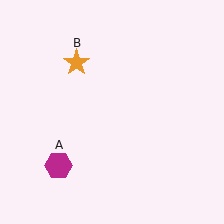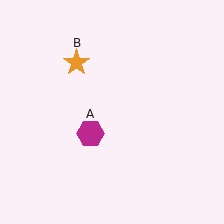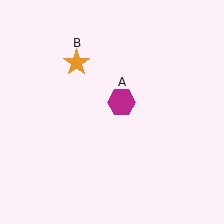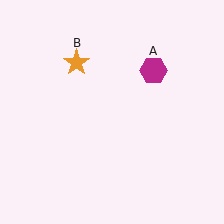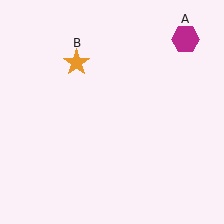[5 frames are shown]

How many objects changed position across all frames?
1 object changed position: magenta hexagon (object A).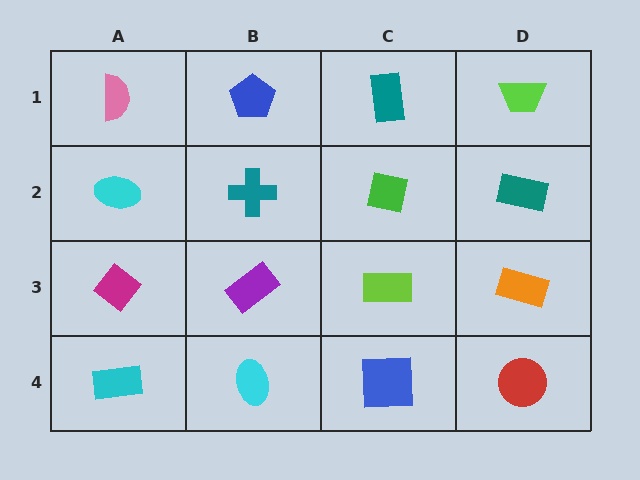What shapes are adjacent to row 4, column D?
An orange rectangle (row 3, column D), a blue square (row 4, column C).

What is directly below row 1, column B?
A teal cross.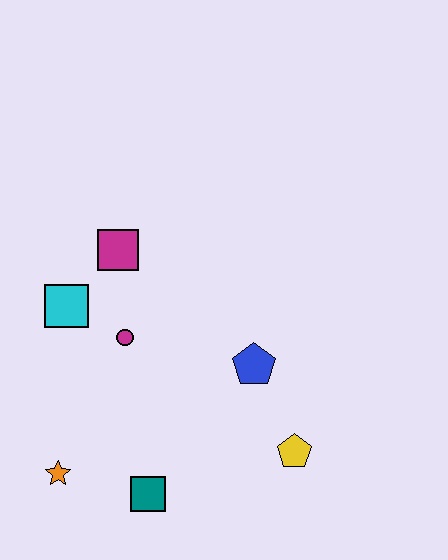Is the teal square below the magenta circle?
Yes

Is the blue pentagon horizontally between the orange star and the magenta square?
No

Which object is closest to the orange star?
The teal square is closest to the orange star.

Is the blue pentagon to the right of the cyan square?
Yes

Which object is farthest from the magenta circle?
The yellow pentagon is farthest from the magenta circle.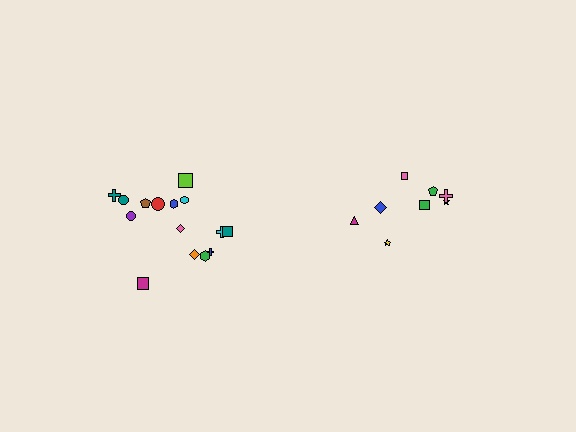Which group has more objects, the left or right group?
The left group.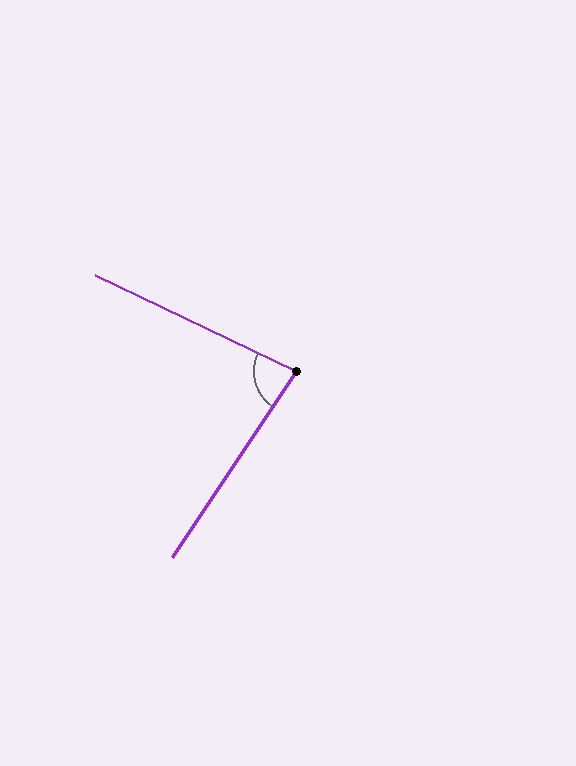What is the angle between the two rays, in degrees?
Approximately 82 degrees.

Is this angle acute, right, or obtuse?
It is acute.